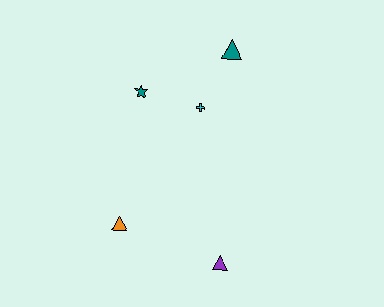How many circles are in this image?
There are no circles.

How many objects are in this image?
There are 5 objects.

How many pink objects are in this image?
There are no pink objects.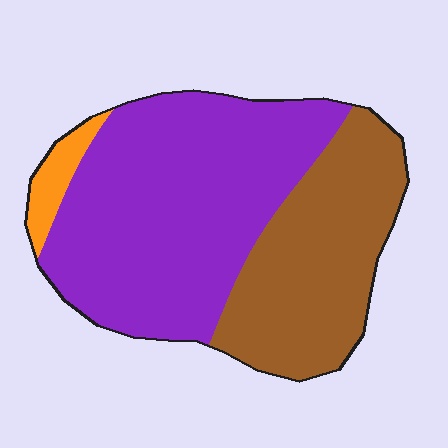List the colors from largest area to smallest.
From largest to smallest: purple, brown, orange.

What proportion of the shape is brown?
Brown takes up about three eighths (3/8) of the shape.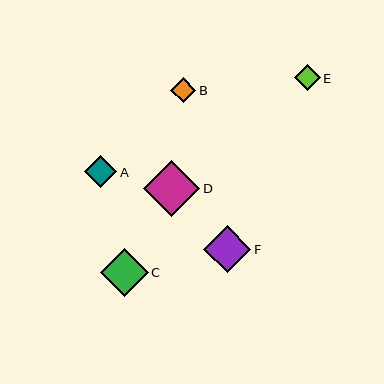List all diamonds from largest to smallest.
From largest to smallest: D, C, F, A, E, B.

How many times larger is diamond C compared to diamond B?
Diamond C is approximately 1.9 times the size of diamond B.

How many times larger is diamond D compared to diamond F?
Diamond D is approximately 1.2 times the size of diamond F.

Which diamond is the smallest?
Diamond B is the smallest with a size of approximately 25 pixels.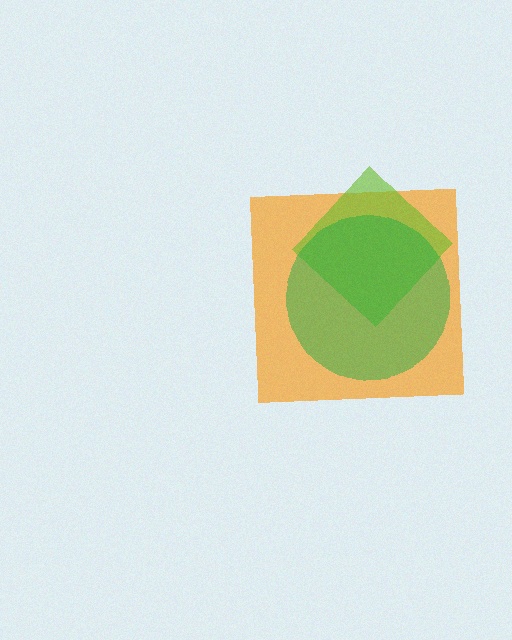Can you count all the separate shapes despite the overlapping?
Yes, there are 3 separate shapes.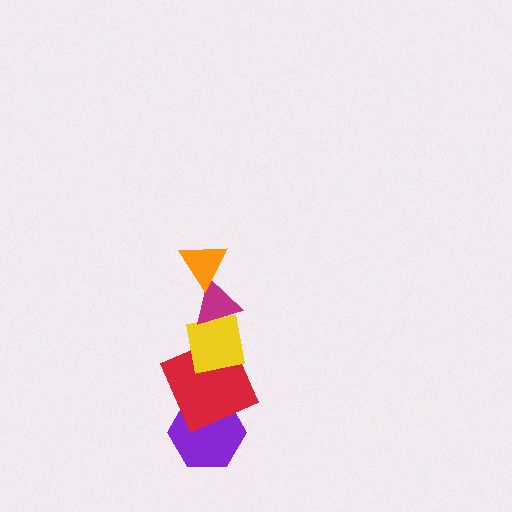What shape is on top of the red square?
The yellow square is on top of the red square.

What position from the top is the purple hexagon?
The purple hexagon is 5th from the top.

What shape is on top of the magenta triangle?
The orange triangle is on top of the magenta triangle.